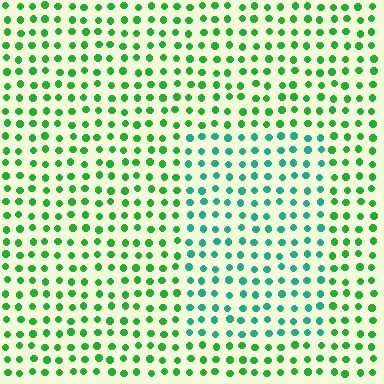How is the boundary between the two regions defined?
The boundary is defined purely by a slight shift in hue (about 36 degrees). Spacing, size, and orientation are identical on both sides.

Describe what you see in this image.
The image is filled with small green elements in a uniform arrangement. A rectangle-shaped region is visible where the elements are tinted to a slightly different hue, forming a subtle color boundary.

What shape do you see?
I see a rectangle.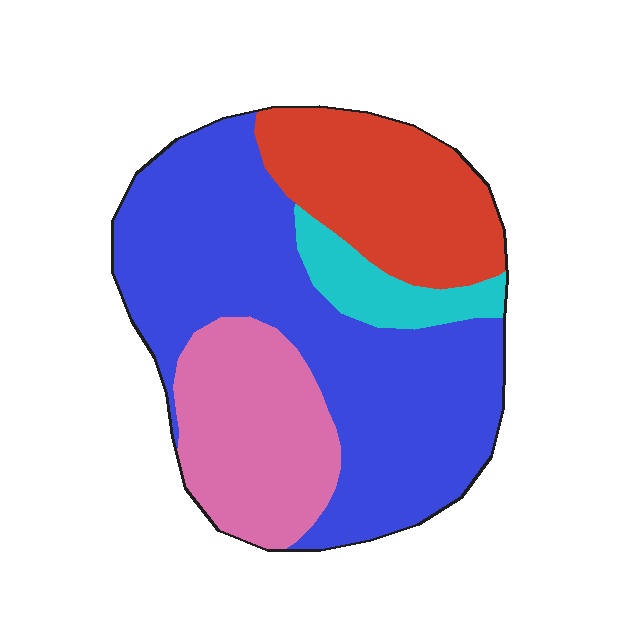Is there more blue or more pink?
Blue.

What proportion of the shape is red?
Red covers about 20% of the shape.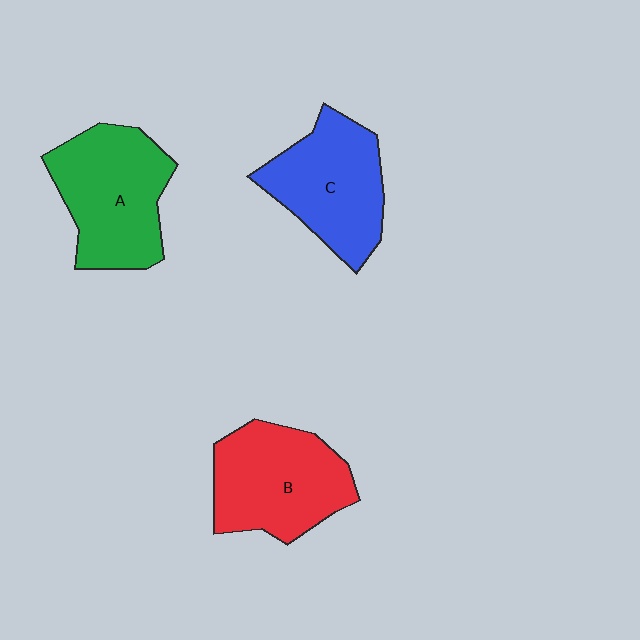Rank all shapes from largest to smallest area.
From largest to smallest: A (green), B (red), C (blue).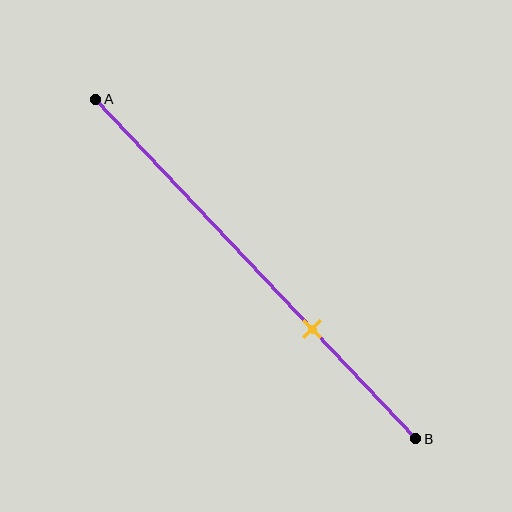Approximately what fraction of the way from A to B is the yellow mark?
The yellow mark is approximately 70% of the way from A to B.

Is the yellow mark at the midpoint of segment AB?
No, the mark is at about 70% from A, not at the 50% midpoint.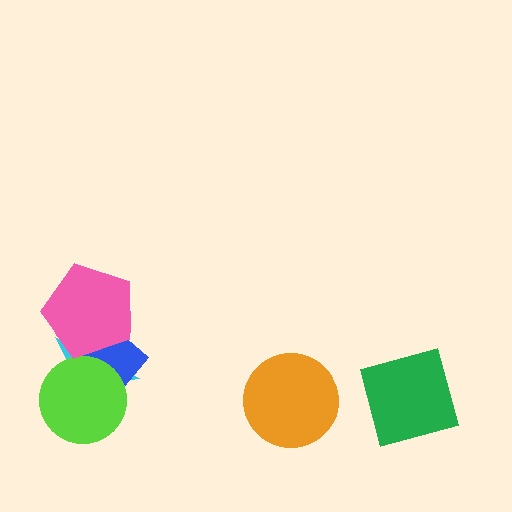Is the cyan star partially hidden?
Yes, it is partially covered by another shape.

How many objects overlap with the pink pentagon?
2 objects overlap with the pink pentagon.